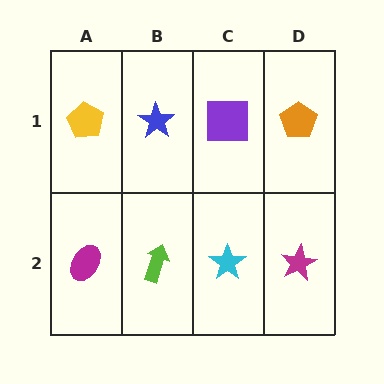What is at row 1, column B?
A blue star.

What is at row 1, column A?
A yellow pentagon.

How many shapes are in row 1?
4 shapes.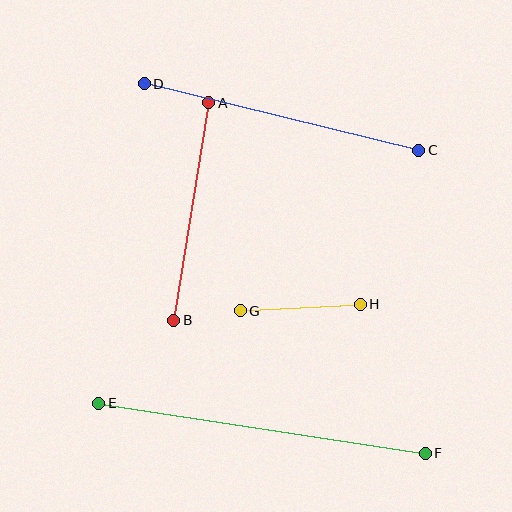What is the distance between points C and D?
The distance is approximately 282 pixels.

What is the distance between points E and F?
The distance is approximately 330 pixels.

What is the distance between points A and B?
The distance is approximately 220 pixels.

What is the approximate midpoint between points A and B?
The midpoint is at approximately (191, 211) pixels.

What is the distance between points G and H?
The distance is approximately 120 pixels.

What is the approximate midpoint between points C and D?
The midpoint is at approximately (281, 117) pixels.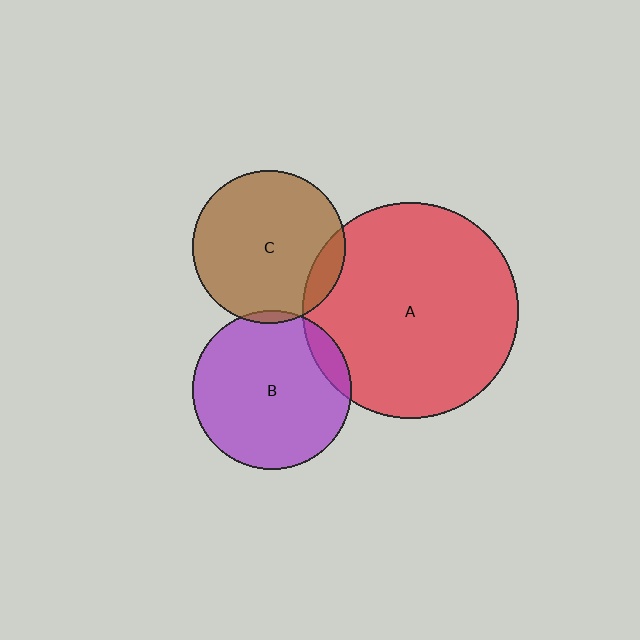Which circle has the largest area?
Circle A (red).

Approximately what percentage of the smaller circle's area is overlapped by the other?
Approximately 10%.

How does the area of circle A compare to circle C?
Approximately 2.0 times.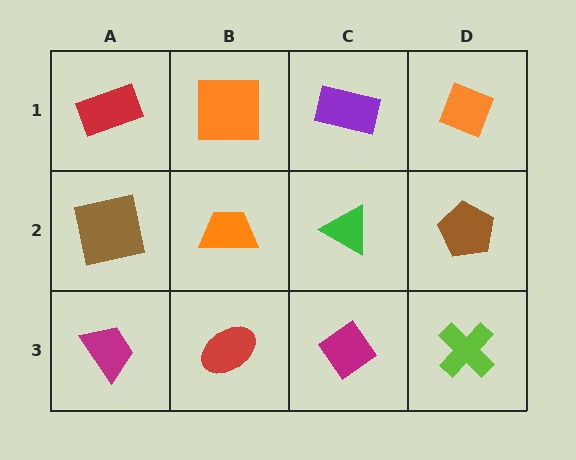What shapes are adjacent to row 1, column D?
A brown pentagon (row 2, column D), a purple rectangle (row 1, column C).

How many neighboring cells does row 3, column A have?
2.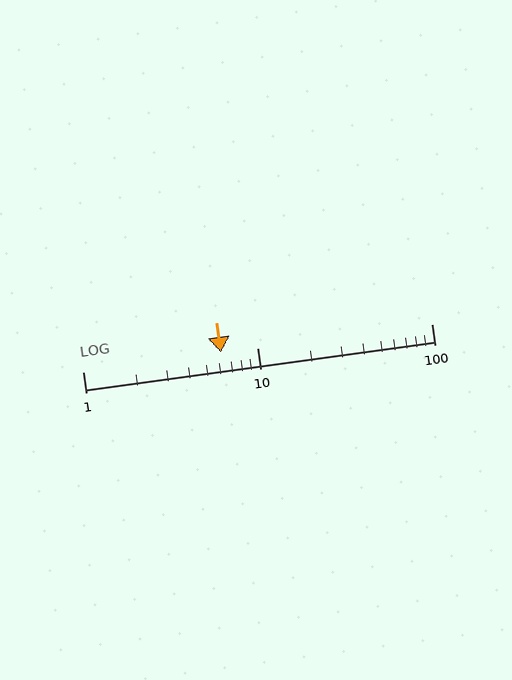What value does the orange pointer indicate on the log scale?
The pointer indicates approximately 6.2.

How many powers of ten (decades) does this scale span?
The scale spans 2 decades, from 1 to 100.